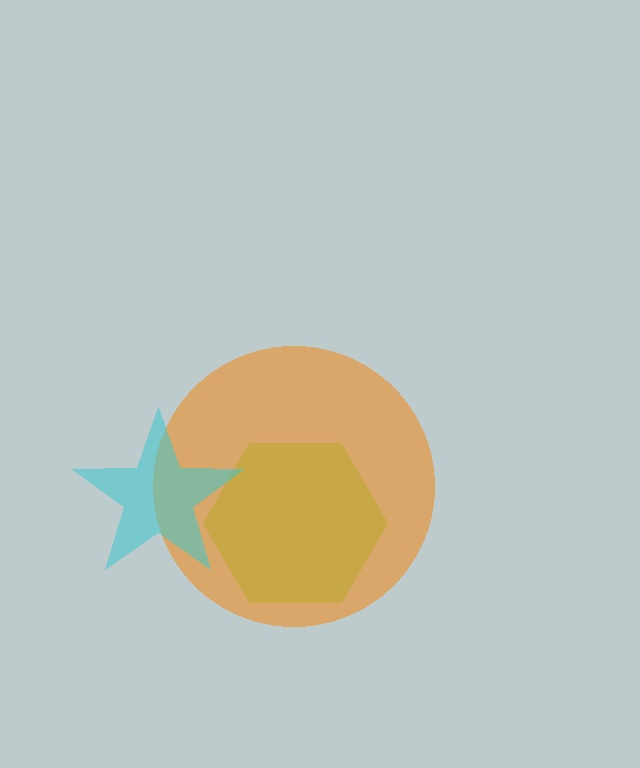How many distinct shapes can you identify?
There are 3 distinct shapes: a lime hexagon, an orange circle, a cyan star.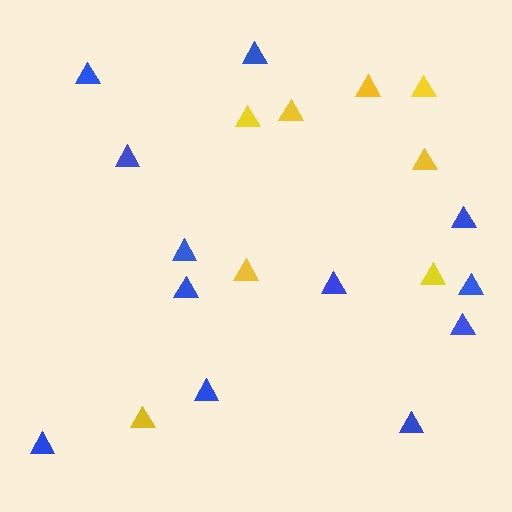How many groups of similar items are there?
There are 2 groups: one group of yellow triangles (8) and one group of blue triangles (12).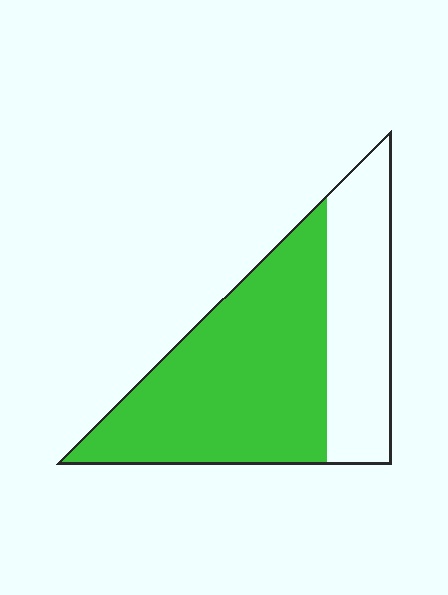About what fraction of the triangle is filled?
About two thirds (2/3).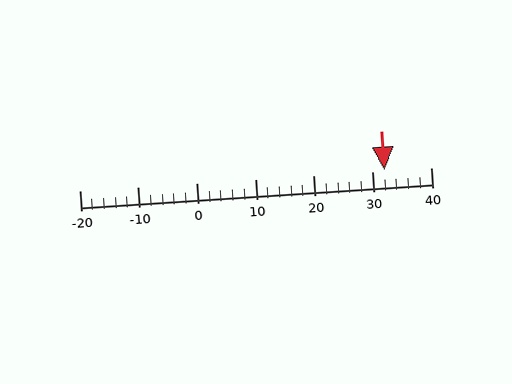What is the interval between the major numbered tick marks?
The major tick marks are spaced 10 units apart.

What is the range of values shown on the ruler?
The ruler shows values from -20 to 40.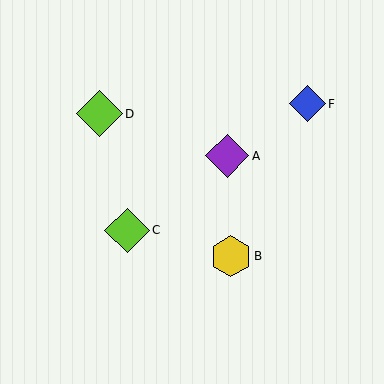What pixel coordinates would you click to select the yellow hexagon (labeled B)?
Click at (231, 256) to select the yellow hexagon B.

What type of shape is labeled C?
Shape C is a lime diamond.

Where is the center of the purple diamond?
The center of the purple diamond is at (227, 156).